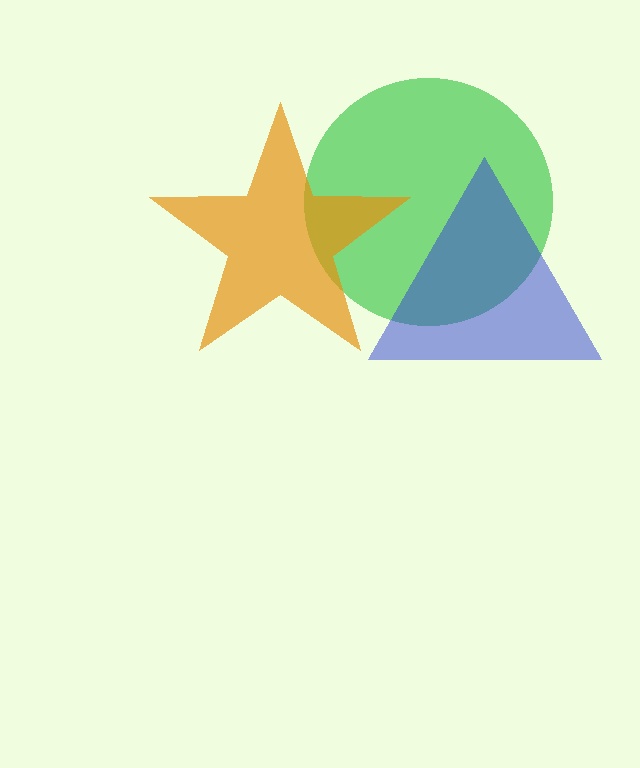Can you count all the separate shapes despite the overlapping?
Yes, there are 3 separate shapes.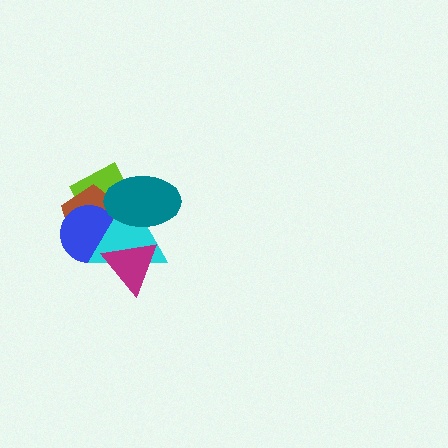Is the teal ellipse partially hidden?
No, no other shape covers it.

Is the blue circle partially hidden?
Yes, it is partially covered by another shape.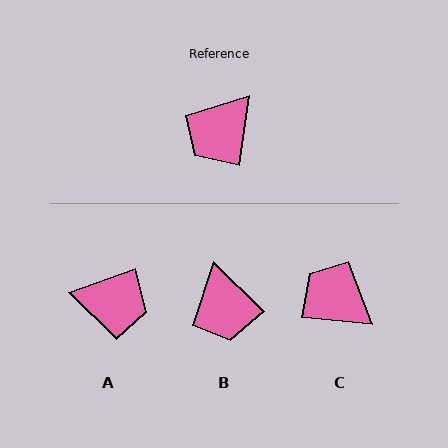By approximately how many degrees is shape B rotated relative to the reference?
Approximately 54 degrees counter-clockwise.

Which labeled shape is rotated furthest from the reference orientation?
A, about 118 degrees away.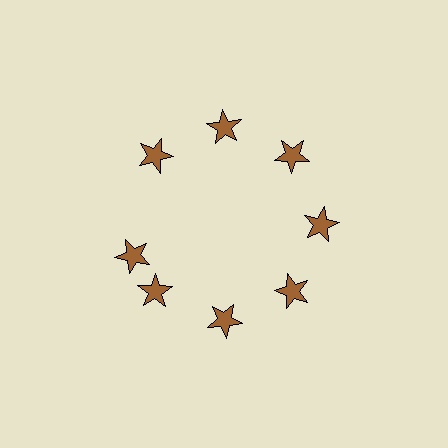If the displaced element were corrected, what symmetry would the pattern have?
It would have 8-fold rotational symmetry — the pattern would map onto itself every 45 degrees.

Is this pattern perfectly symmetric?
No. The 8 brown stars are arranged in a ring, but one element near the 9 o'clock position is rotated out of alignment along the ring, breaking the 8-fold rotational symmetry.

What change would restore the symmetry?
The symmetry would be restored by rotating it back into even spacing with its neighbors so that all 8 stars sit at equal angles and equal distance from the center.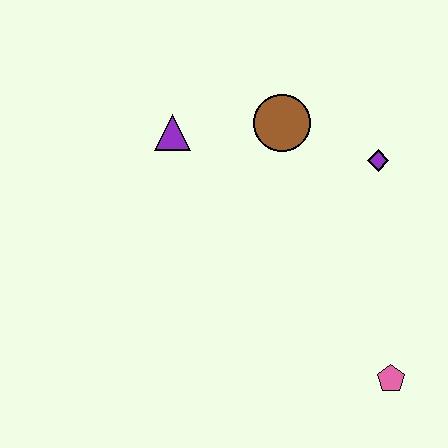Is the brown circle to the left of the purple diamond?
Yes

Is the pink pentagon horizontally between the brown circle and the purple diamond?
No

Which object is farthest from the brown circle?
The pink pentagon is farthest from the brown circle.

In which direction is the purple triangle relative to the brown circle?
The purple triangle is to the left of the brown circle.